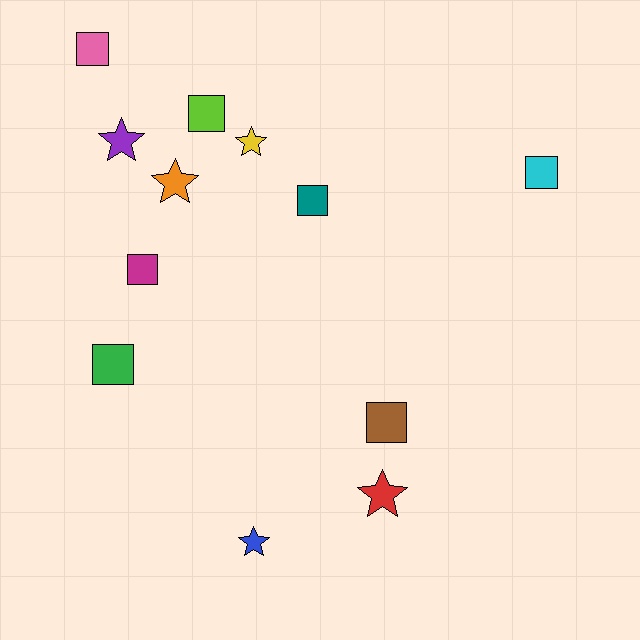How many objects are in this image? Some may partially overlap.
There are 12 objects.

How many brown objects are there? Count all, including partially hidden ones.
There is 1 brown object.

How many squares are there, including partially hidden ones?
There are 7 squares.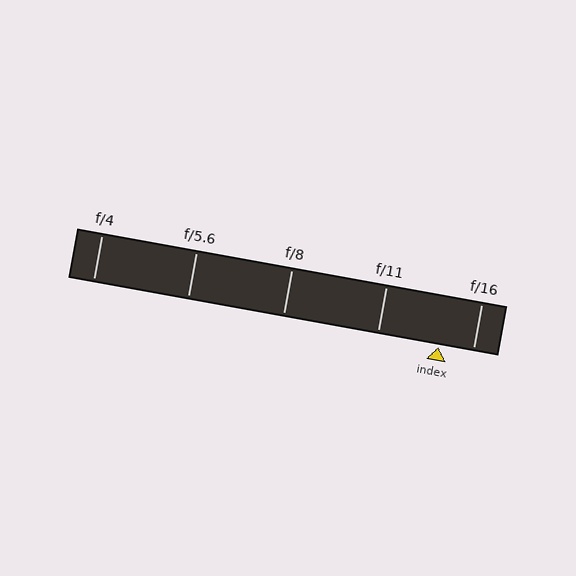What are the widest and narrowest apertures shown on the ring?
The widest aperture shown is f/4 and the narrowest is f/16.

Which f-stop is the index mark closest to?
The index mark is closest to f/16.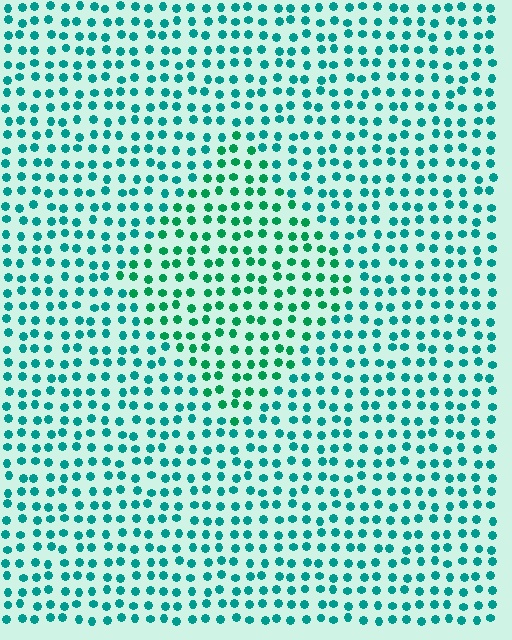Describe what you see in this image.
The image is filled with small teal elements in a uniform arrangement. A diamond-shaped region is visible where the elements are tinted to a slightly different hue, forming a subtle color boundary.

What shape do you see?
I see a diamond.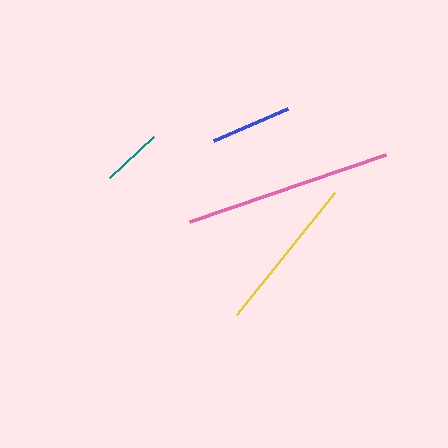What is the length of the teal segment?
The teal segment is approximately 60 pixels long.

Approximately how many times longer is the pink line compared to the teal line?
The pink line is approximately 3.4 times the length of the teal line.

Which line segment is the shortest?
The teal line is the shortest at approximately 60 pixels.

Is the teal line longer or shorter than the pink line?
The pink line is longer than the teal line.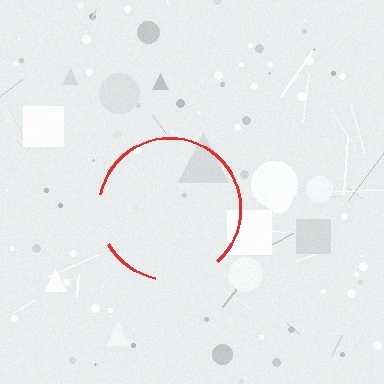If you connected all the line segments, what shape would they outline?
They would outline a circle.